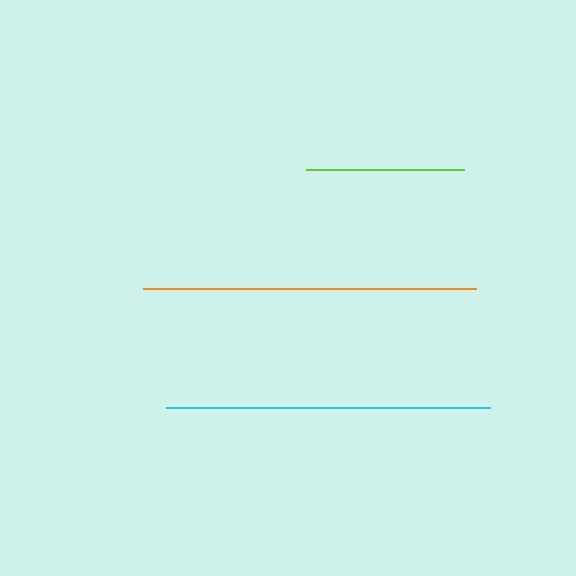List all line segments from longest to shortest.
From longest to shortest: orange, cyan, lime.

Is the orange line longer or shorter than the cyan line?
The orange line is longer than the cyan line.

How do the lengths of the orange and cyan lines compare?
The orange and cyan lines are approximately the same length.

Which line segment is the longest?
The orange line is the longest at approximately 333 pixels.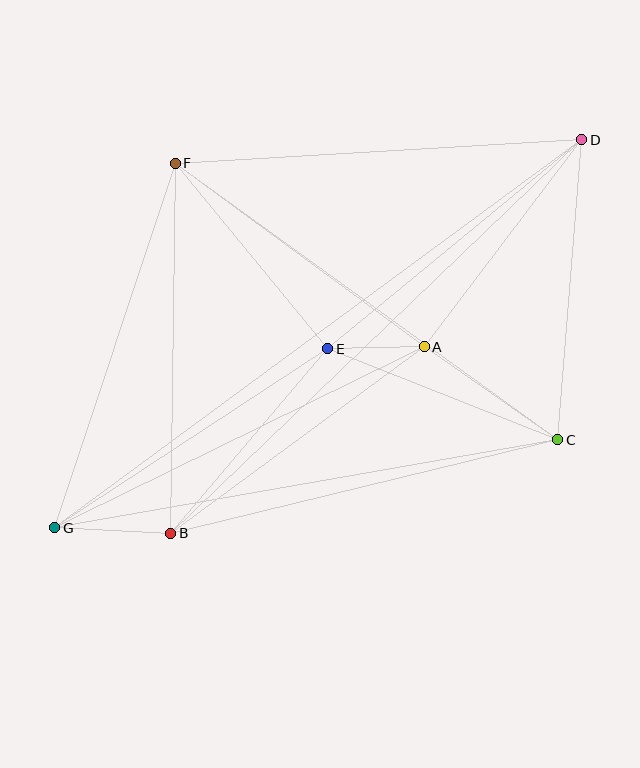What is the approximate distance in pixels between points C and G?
The distance between C and G is approximately 511 pixels.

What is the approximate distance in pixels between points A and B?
The distance between A and B is approximately 315 pixels.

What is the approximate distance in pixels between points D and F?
The distance between D and F is approximately 407 pixels.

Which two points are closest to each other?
Points A and E are closest to each other.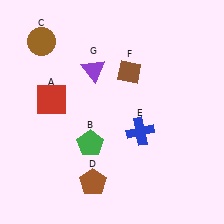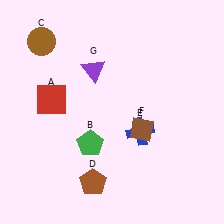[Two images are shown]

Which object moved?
The brown diamond (F) moved down.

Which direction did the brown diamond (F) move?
The brown diamond (F) moved down.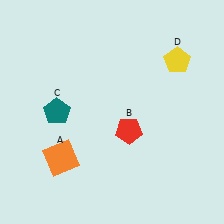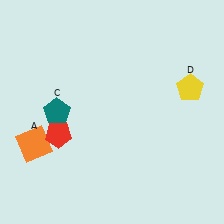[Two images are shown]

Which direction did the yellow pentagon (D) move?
The yellow pentagon (D) moved down.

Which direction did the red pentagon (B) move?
The red pentagon (B) moved left.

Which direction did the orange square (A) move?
The orange square (A) moved left.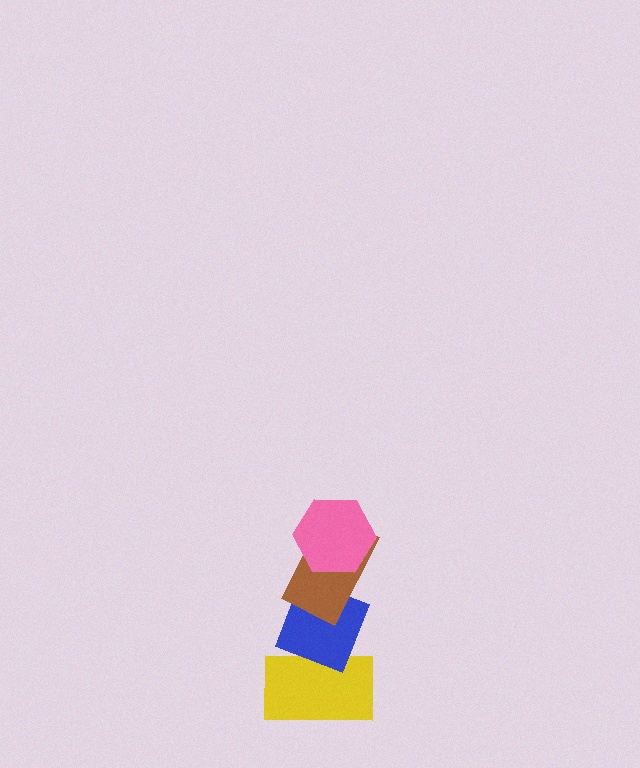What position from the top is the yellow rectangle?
The yellow rectangle is 4th from the top.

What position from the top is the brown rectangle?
The brown rectangle is 2nd from the top.